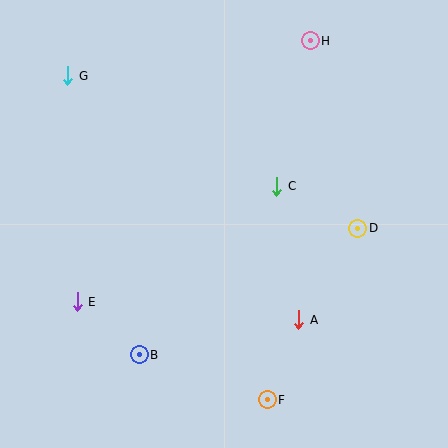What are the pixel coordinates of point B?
Point B is at (139, 355).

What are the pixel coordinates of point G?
Point G is at (68, 76).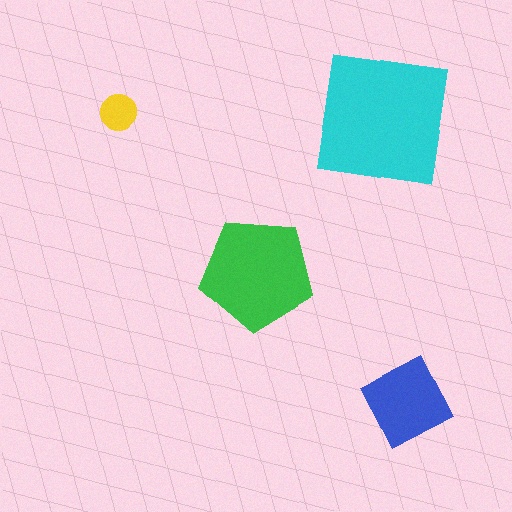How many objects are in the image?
There are 4 objects in the image.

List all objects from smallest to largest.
The yellow circle, the blue diamond, the green pentagon, the cyan square.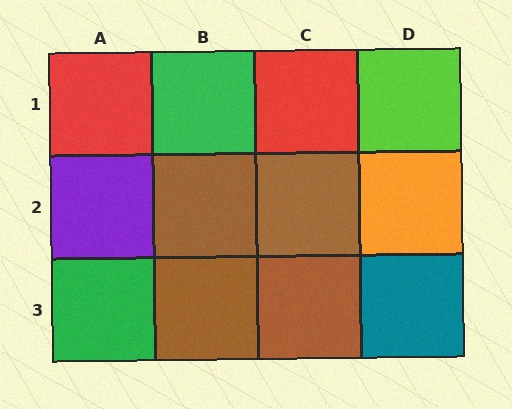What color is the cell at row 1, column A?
Red.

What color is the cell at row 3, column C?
Brown.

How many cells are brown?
4 cells are brown.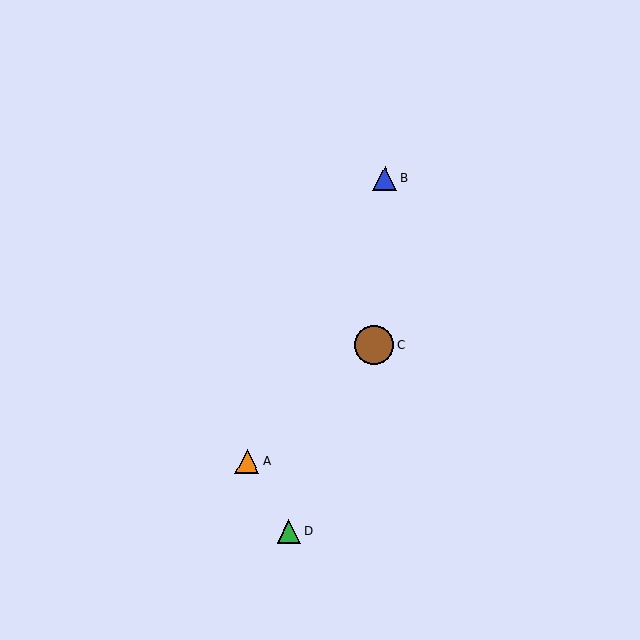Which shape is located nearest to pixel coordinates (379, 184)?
The blue triangle (labeled B) at (385, 179) is nearest to that location.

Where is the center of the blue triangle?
The center of the blue triangle is at (385, 179).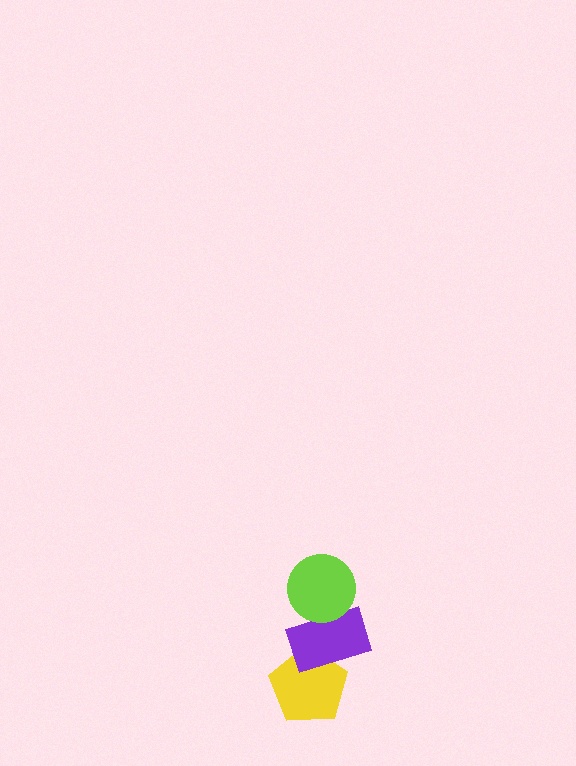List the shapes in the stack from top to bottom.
From top to bottom: the lime circle, the purple rectangle, the yellow pentagon.